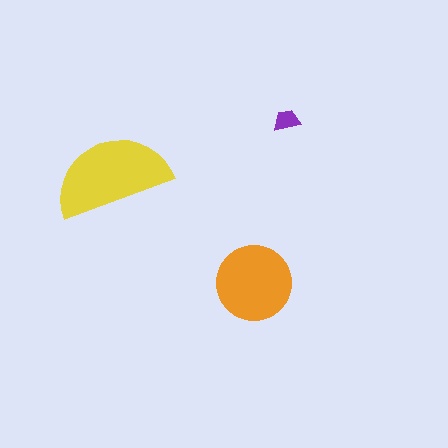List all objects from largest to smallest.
The yellow semicircle, the orange circle, the purple trapezoid.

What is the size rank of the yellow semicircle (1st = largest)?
1st.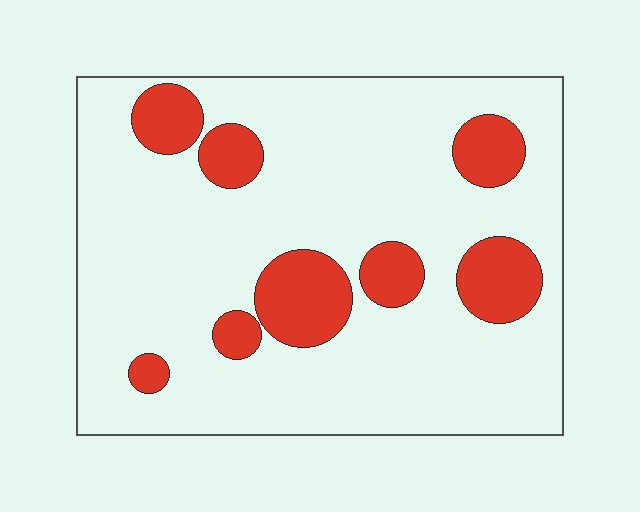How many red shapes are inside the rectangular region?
8.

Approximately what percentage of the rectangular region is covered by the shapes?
Approximately 20%.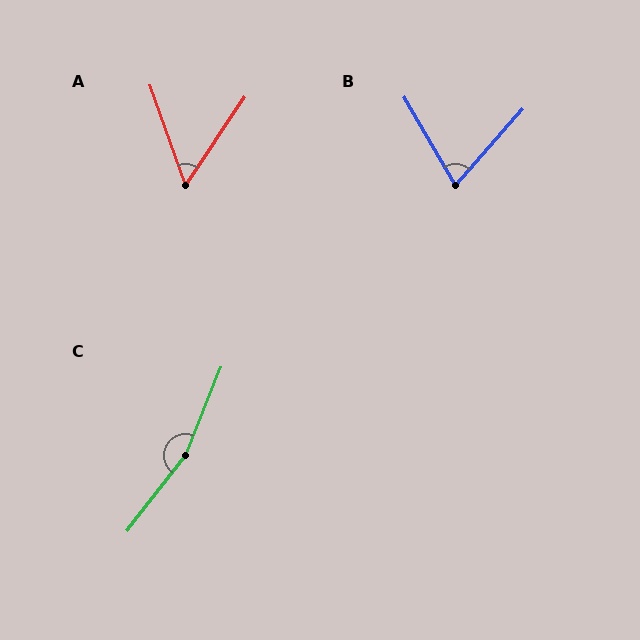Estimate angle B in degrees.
Approximately 71 degrees.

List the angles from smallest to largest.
A (54°), B (71°), C (164°).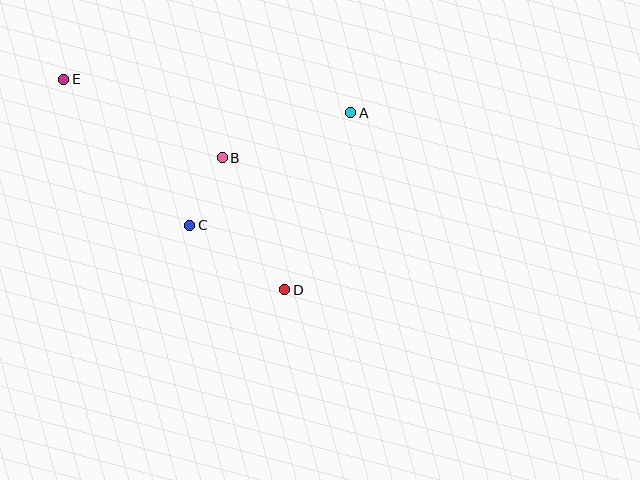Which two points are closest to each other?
Points B and C are closest to each other.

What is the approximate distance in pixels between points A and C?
The distance between A and C is approximately 197 pixels.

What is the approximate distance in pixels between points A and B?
The distance between A and B is approximately 137 pixels.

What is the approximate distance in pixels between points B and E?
The distance between B and E is approximately 176 pixels.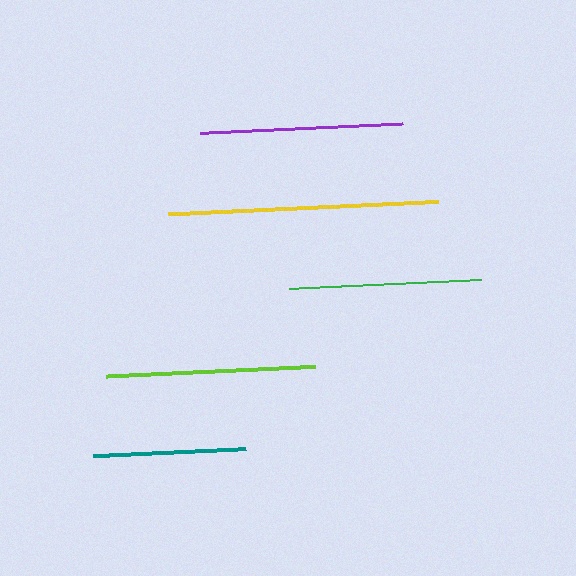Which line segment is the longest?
The yellow line is the longest at approximately 270 pixels.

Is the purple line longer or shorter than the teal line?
The purple line is longer than the teal line.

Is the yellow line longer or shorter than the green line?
The yellow line is longer than the green line.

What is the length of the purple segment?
The purple segment is approximately 203 pixels long.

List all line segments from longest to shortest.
From longest to shortest: yellow, lime, purple, green, teal.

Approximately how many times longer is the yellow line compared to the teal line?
The yellow line is approximately 1.8 times the length of the teal line.